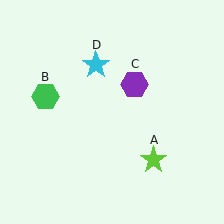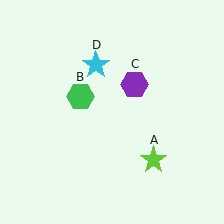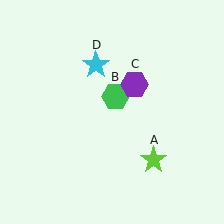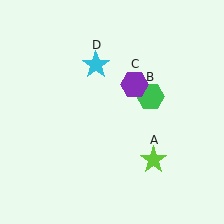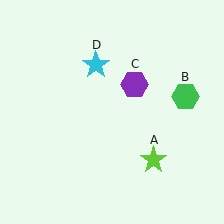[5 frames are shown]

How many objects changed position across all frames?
1 object changed position: green hexagon (object B).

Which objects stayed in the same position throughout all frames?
Lime star (object A) and purple hexagon (object C) and cyan star (object D) remained stationary.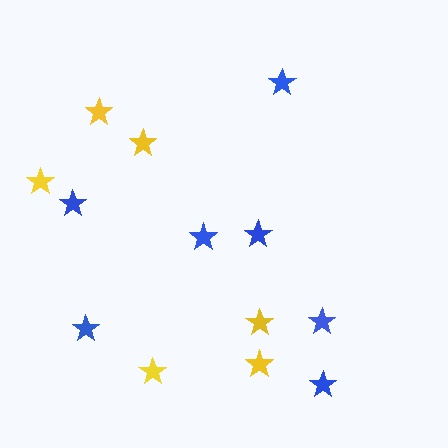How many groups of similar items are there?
There are 2 groups: one group of blue stars (7) and one group of yellow stars (6).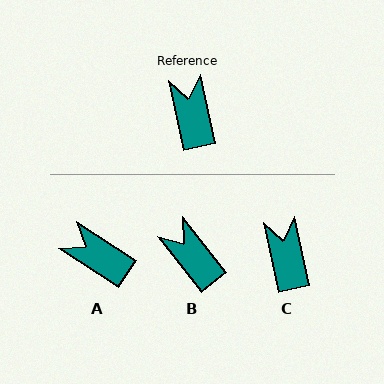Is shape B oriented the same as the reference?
No, it is off by about 27 degrees.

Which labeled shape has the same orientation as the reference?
C.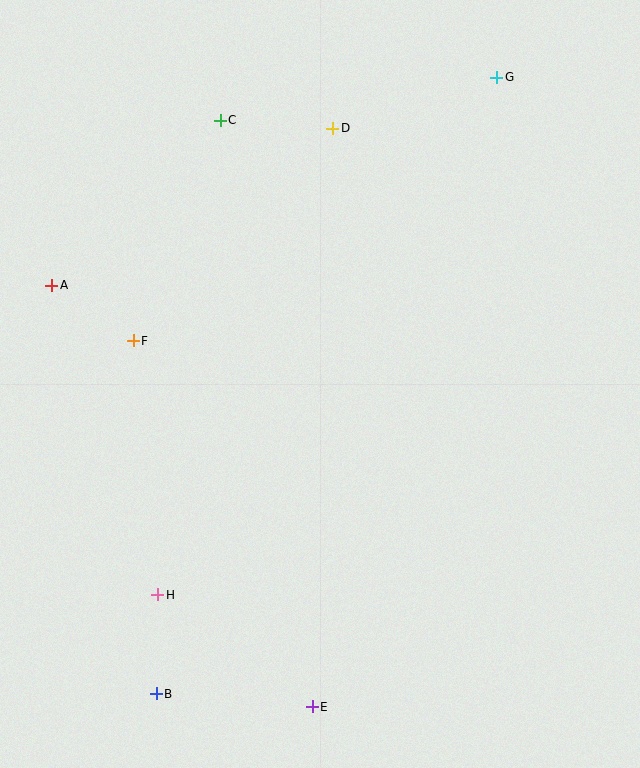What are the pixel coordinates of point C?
Point C is at (220, 120).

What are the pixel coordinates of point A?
Point A is at (52, 285).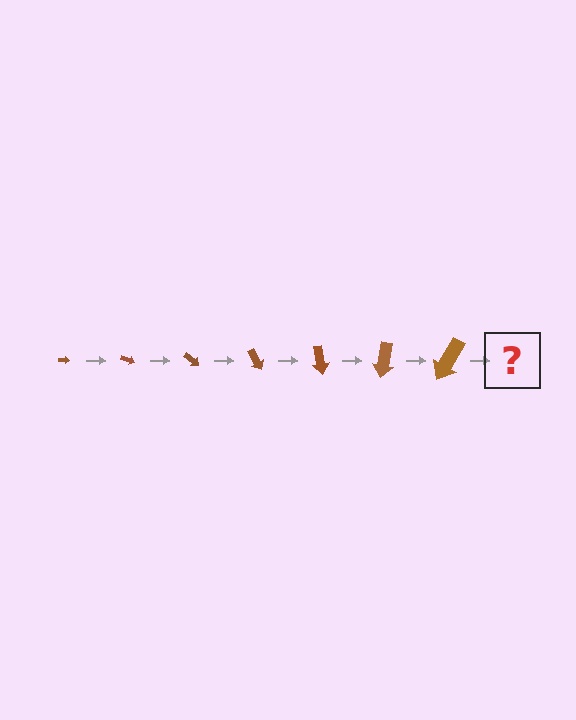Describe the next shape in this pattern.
It should be an arrow, larger than the previous one and rotated 140 degrees from the start.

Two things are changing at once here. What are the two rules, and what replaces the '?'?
The two rules are that the arrow grows larger each step and it rotates 20 degrees each step. The '?' should be an arrow, larger than the previous one and rotated 140 degrees from the start.